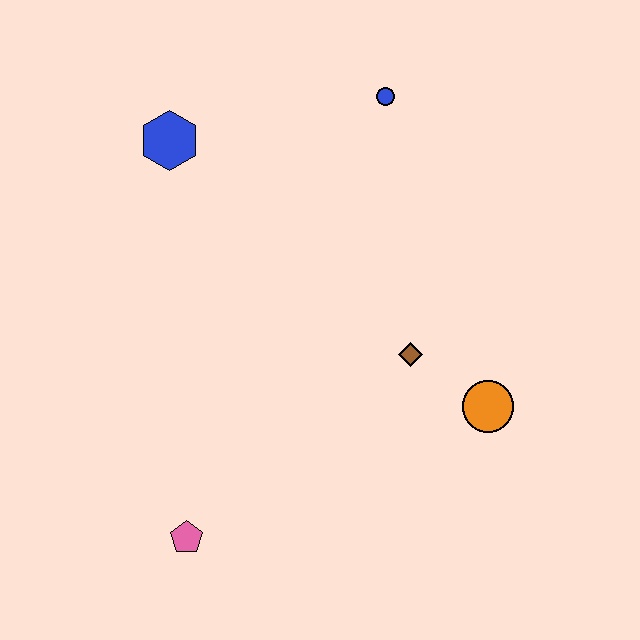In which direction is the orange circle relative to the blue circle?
The orange circle is below the blue circle.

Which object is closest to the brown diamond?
The orange circle is closest to the brown diamond.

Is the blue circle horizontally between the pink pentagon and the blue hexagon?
No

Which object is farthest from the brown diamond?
The blue hexagon is farthest from the brown diamond.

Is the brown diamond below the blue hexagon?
Yes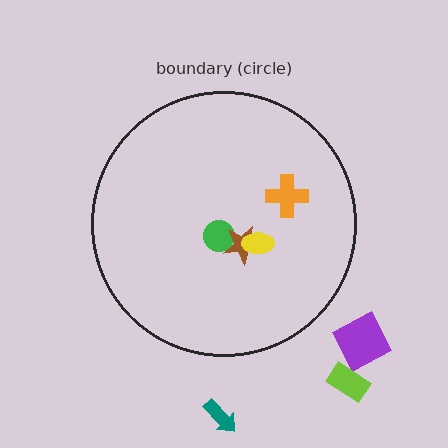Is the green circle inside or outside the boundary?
Inside.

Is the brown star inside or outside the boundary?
Inside.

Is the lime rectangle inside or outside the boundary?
Outside.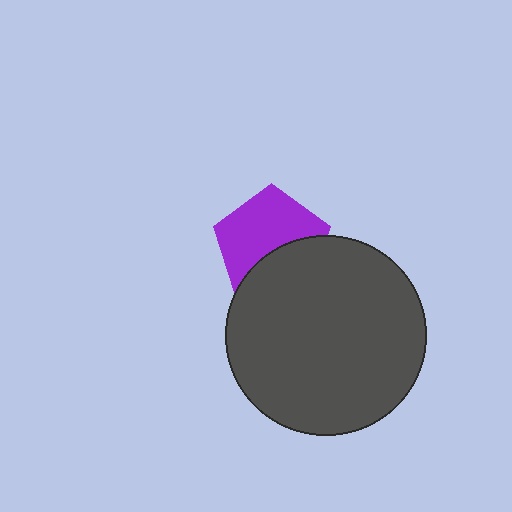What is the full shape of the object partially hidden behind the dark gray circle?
The partially hidden object is a purple pentagon.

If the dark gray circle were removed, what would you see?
You would see the complete purple pentagon.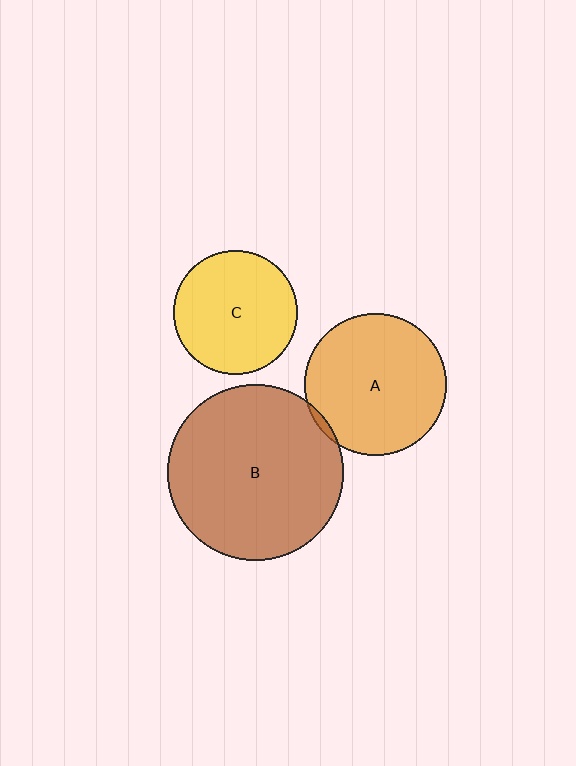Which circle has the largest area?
Circle B (brown).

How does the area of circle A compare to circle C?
Approximately 1.3 times.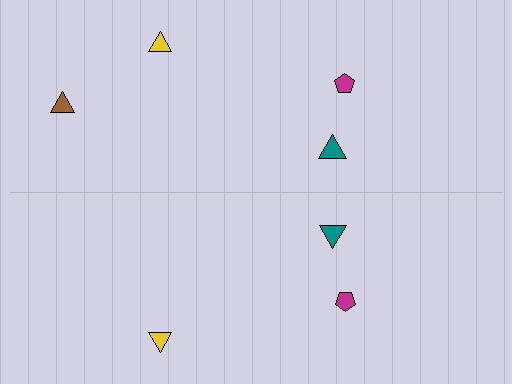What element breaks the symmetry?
A brown triangle is missing from the bottom side.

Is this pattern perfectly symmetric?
No, the pattern is not perfectly symmetric. A brown triangle is missing from the bottom side.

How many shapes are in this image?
There are 7 shapes in this image.